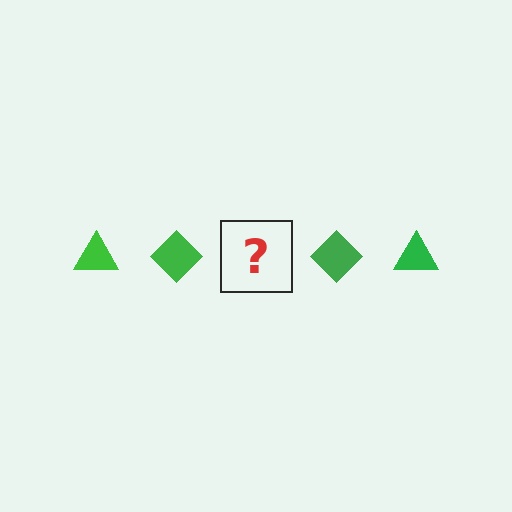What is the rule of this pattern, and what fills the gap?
The rule is that the pattern cycles through triangle, diamond shapes in green. The gap should be filled with a green triangle.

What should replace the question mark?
The question mark should be replaced with a green triangle.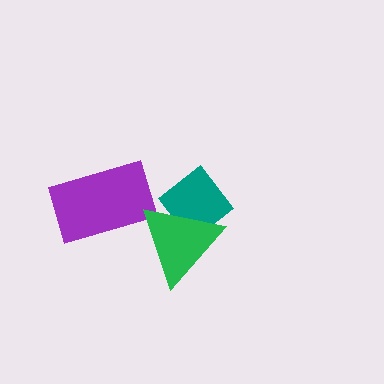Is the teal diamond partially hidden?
Yes, it is partially covered by another shape.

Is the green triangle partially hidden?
No, no other shape covers it.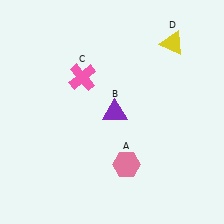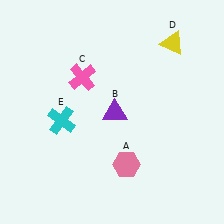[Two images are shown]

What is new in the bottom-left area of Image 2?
A cyan cross (E) was added in the bottom-left area of Image 2.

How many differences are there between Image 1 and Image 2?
There is 1 difference between the two images.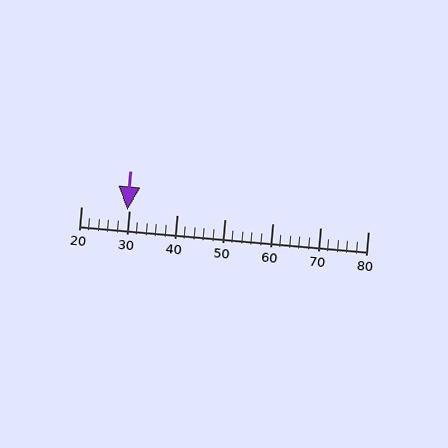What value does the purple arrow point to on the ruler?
The purple arrow points to approximately 30.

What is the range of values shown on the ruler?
The ruler shows values from 20 to 80.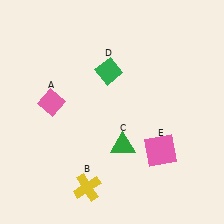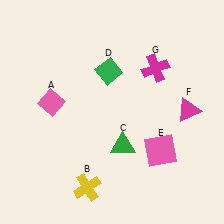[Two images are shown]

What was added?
A magenta triangle (F), a magenta cross (G) were added in Image 2.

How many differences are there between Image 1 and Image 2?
There are 2 differences between the two images.